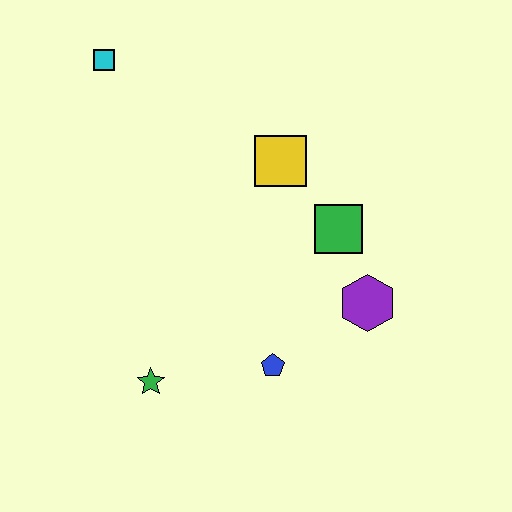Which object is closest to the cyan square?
The yellow square is closest to the cyan square.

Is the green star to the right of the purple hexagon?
No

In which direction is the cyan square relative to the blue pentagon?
The cyan square is above the blue pentagon.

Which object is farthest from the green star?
The cyan square is farthest from the green star.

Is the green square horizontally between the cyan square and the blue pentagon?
No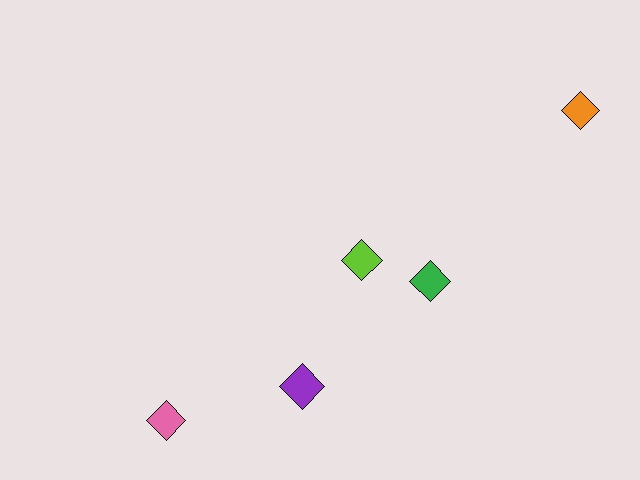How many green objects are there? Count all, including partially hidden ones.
There is 1 green object.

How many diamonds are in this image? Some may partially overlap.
There are 5 diamonds.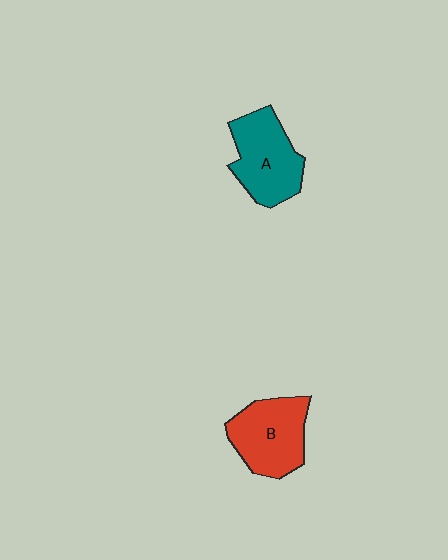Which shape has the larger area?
Shape A (teal).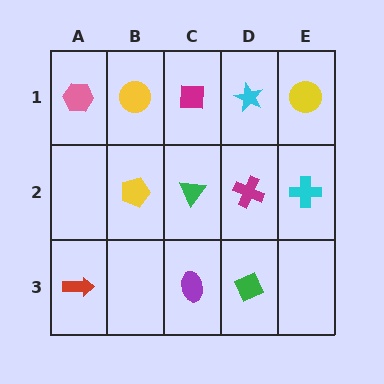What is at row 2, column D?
A magenta cross.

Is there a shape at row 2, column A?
No, that cell is empty.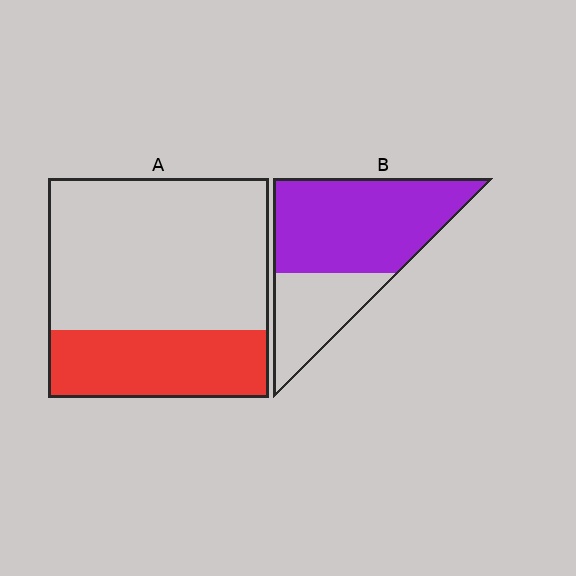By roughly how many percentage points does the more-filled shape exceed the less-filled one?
By roughly 35 percentage points (B over A).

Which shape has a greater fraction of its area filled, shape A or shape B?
Shape B.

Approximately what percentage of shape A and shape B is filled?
A is approximately 30% and B is approximately 70%.